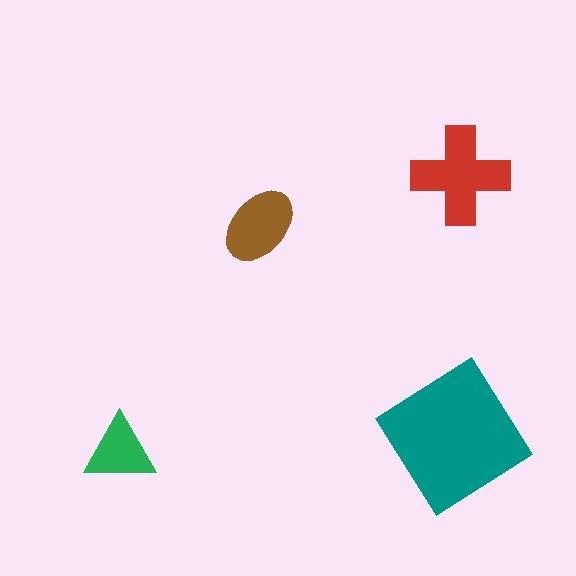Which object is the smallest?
The green triangle.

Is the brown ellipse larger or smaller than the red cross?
Smaller.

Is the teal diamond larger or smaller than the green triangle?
Larger.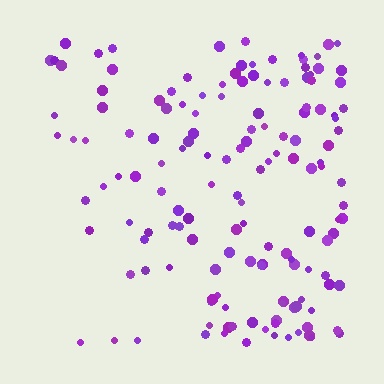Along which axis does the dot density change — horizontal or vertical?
Horizontal.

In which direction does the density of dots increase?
From left to right, with the right side densest.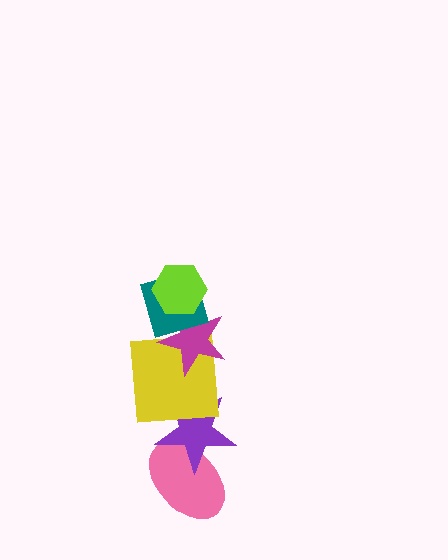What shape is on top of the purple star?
The yellow square is on top of the purple star.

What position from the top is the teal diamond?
The teal diamond is 2nd from the top.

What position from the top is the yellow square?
The yellow square is 4th from the top.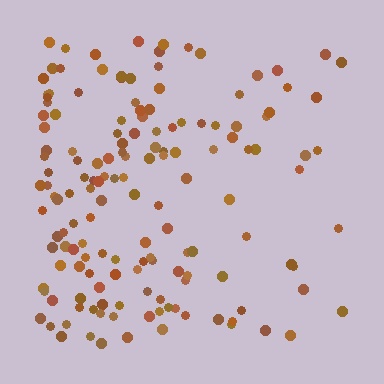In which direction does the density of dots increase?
From right to left, with the left side densest.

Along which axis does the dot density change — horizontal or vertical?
Horizontal.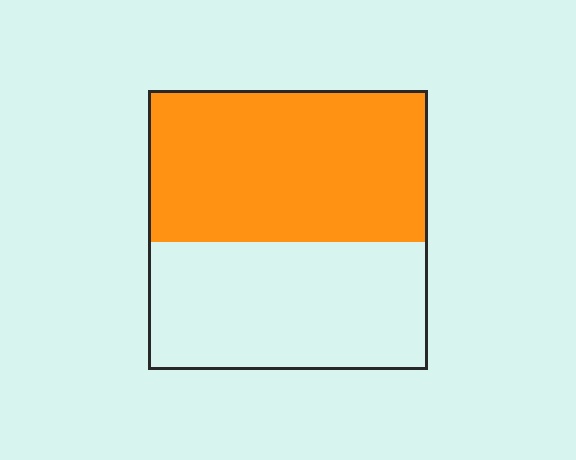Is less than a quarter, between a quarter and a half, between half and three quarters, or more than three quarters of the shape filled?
Between half and three quarters.